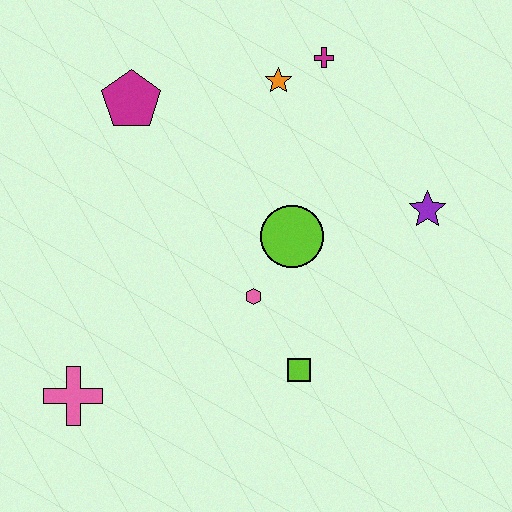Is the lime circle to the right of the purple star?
No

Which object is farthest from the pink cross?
The magenta cross is farthest from the pink cross.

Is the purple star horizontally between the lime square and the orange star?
No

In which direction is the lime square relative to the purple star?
The lime square is below the purple star.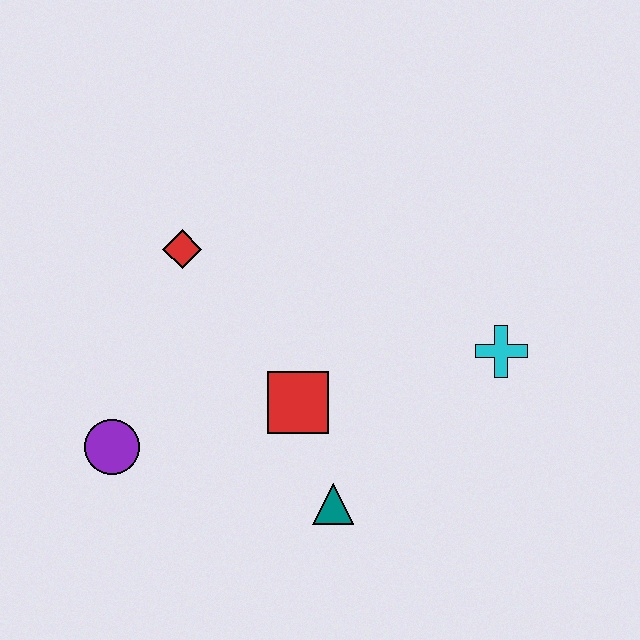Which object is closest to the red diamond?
The red square is closest to the red diamond.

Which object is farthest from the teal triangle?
The red diamond is farthest from the teal triangle.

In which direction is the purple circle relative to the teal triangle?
The purple circle is to the left of the teal triangle.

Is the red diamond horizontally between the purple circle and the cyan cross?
Yes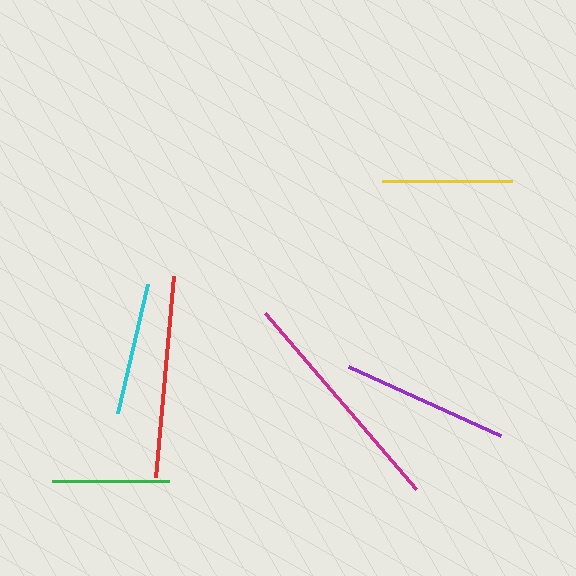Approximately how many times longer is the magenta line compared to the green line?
The magenta line is approximately 2.0 times the length of the green line.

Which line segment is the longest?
The magenta line is the longest at approximately 231 pixels.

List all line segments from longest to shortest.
From longest to shortest: magenta, red, purple, cyan, yellow, green.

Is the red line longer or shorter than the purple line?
The red line is longer than the purple line.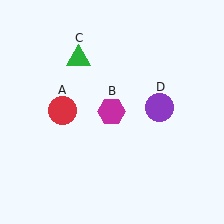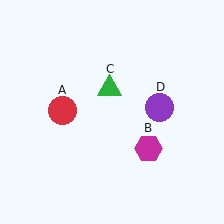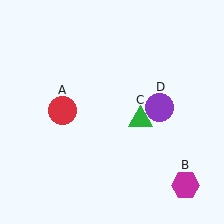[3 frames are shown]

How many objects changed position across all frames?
2 objects changed position: magenta hexagon (object B), green triangle (object C).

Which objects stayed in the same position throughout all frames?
Red circle (object A) and purple circle (object D) remained stationary.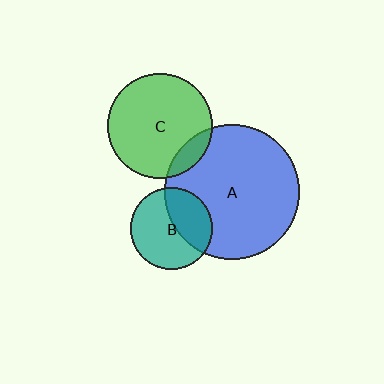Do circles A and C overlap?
Yes.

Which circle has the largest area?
Circle A (blue).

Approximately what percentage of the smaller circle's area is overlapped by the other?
Approximately 10%.